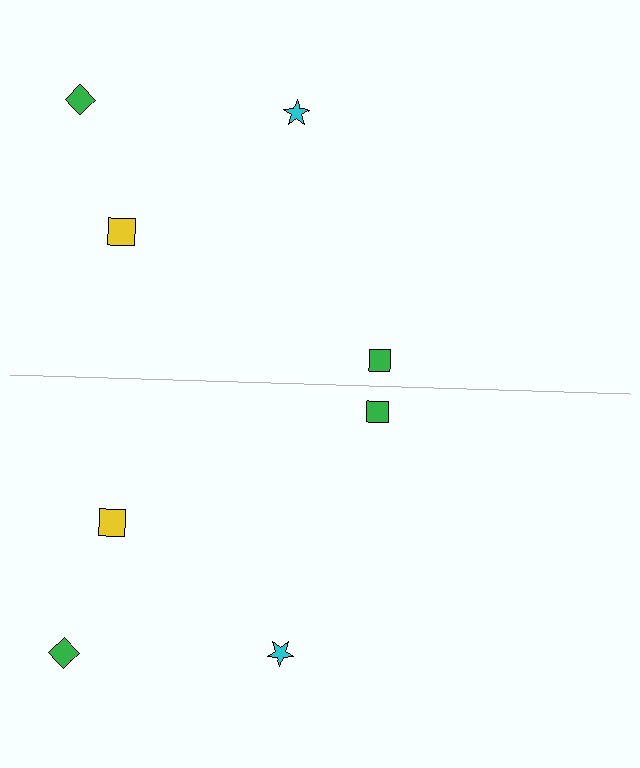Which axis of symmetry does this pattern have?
The pattern has a horizontal axis of symmetry running through the center of the image.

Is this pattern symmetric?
Yes, this pattern has bilateral (reflection) symmetry.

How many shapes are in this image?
There are 8 shapes in this image.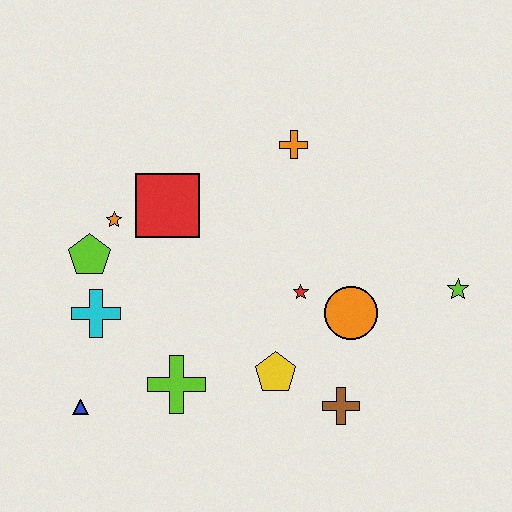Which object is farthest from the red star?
The blue triangle is farthest from the red star.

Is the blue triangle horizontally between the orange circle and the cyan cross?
No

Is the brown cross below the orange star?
Yes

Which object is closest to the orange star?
The lime pentagon is closest to the orange star.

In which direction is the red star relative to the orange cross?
The red star is below the orange cross.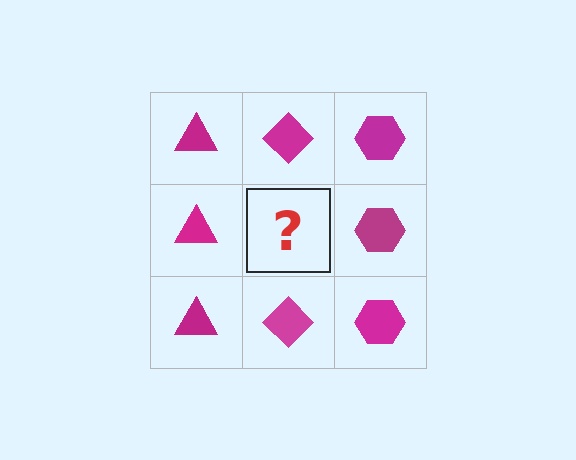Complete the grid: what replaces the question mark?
The question mark should be replaced with a magenta diamond.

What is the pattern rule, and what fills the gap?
The rule is that each column has a consistent shape. The gap should be filled with a magenta diamond.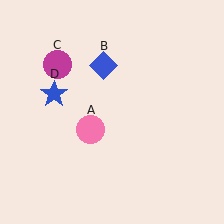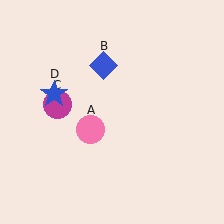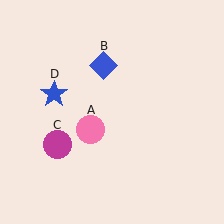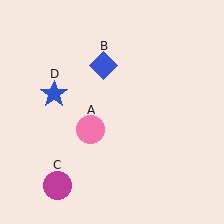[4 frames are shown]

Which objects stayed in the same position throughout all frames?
Pink circle (object A) and blue diamond (object B) and blue star (object D) remained stationary.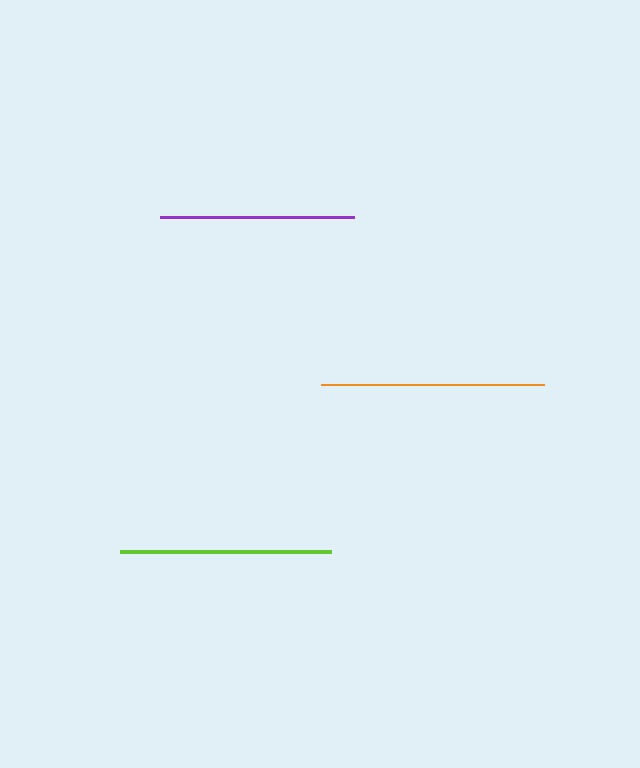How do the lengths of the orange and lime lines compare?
The orange and lime lines are approximately the same length.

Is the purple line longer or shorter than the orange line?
The orange line is longer than the purple line.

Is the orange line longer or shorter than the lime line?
The orange line is longer than the lime line.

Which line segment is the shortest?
The purple line is the shortest at approximately 194 pixels.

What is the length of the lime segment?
The lime segment is approximately 211 pixels long.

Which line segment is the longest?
The orange line is the longest at approximately 223 pixels.